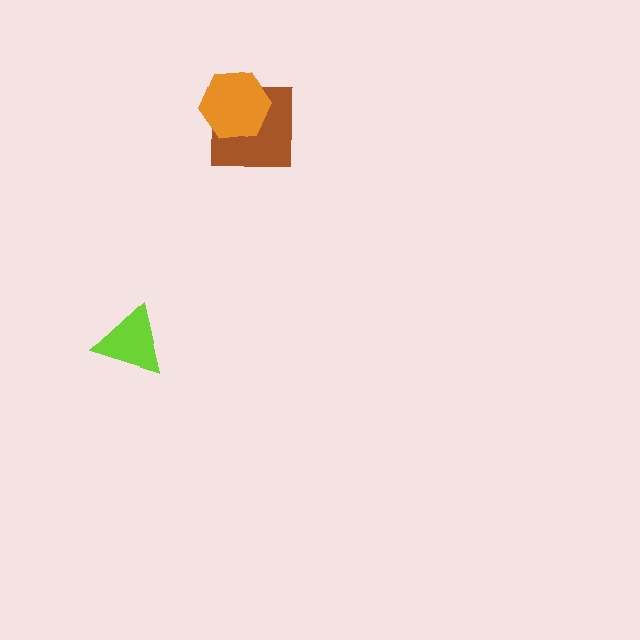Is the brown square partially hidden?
Yes, it is partially covered by another shape.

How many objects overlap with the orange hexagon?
1 object overlaps with the orange hexagon.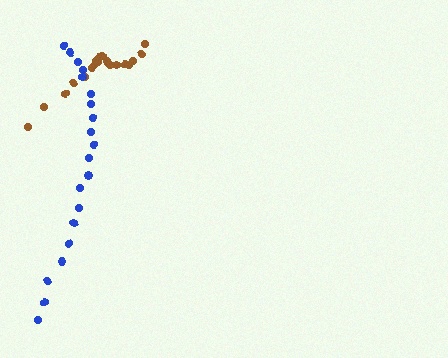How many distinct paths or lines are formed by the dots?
There are 2 distinct paths.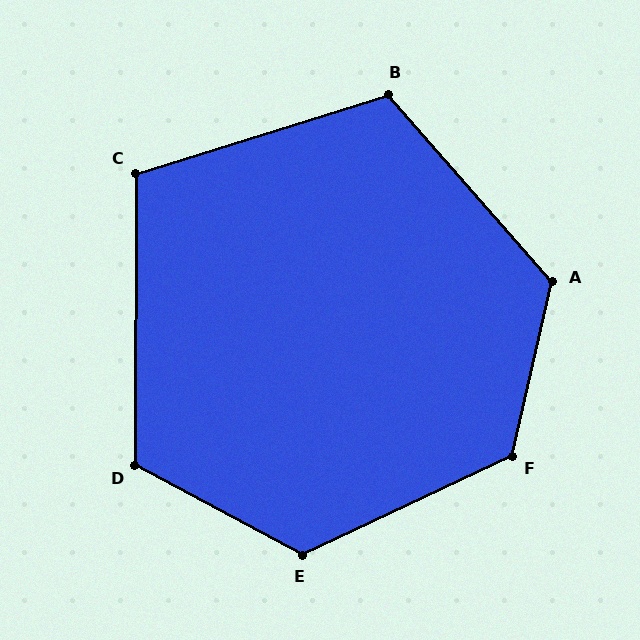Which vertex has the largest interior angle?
F, at approximately 128 degrees.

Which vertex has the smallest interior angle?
C, at approximately 108 degrees.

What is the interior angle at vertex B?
Approximately 114 degrees (obtuse).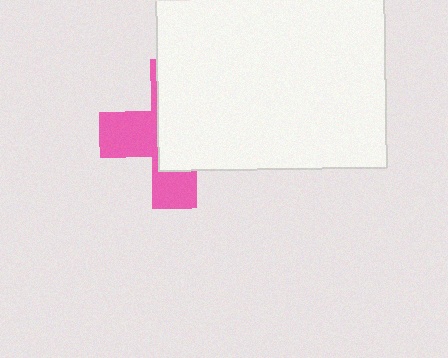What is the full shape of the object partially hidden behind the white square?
The partially hidden object is a pink cross.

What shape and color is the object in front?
The object in front is a white square.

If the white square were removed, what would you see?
You would see the complete pink cross.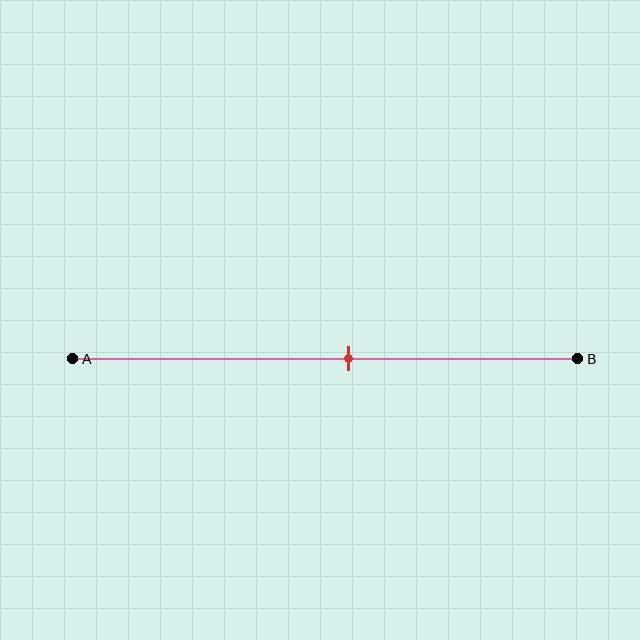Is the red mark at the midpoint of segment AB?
No, the mark is at about 55% from A, not at the 50% midpoint.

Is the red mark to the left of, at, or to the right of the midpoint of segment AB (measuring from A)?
The red mark is to the right of the midpoint of segment AB.